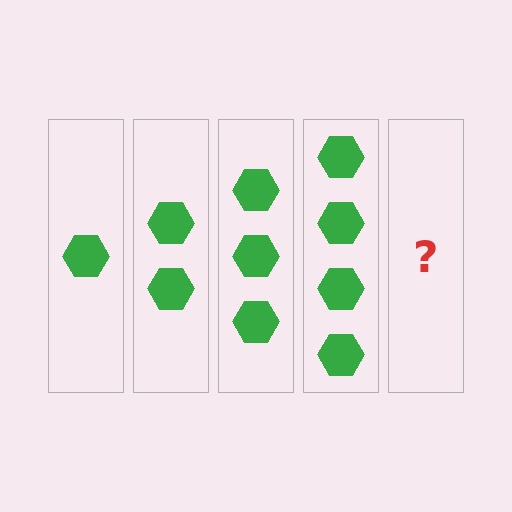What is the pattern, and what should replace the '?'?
The pattern is that each step adds one more hexagon. The '?' should be 5 hexagons.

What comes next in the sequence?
The next element should be 5 hexagons.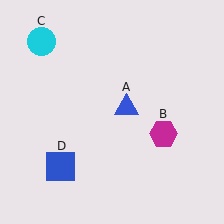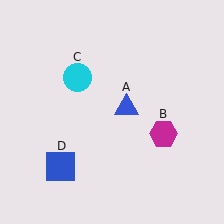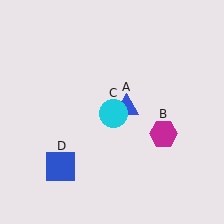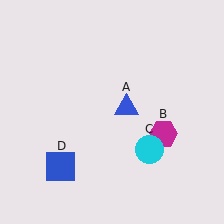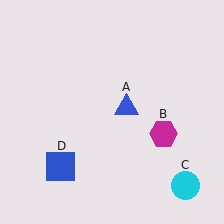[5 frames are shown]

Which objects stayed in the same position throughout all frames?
Blue triangle (object A) and magenta hexagon (object B) and blue square (object D) remained stationary.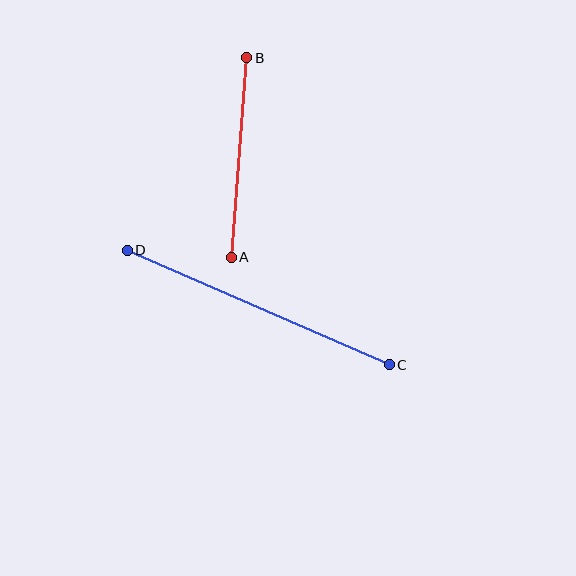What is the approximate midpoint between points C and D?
The midpoint is at approximately (258, 308) pixels.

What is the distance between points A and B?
The distance is approximately 200 pixels.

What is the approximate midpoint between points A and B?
The midpoint is at approximately (239, 157) pixels.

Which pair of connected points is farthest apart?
Points C and D are farthest apart.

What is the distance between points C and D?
The distance is approximately 286 pixels.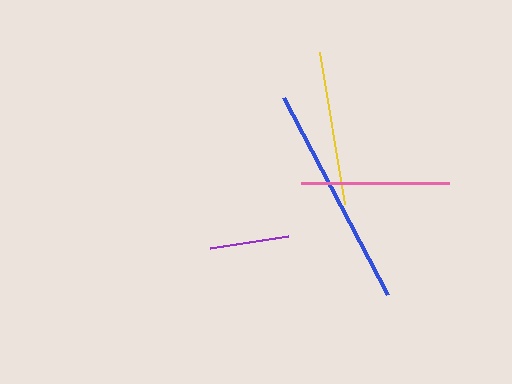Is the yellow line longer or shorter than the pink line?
The yellow line is longer than the pink line.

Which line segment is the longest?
The blue line is the longest at approximately 223 pixels.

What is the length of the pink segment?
The pink segment is approximately 148 pixels long.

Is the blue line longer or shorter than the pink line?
The blue line is longer than the pink line.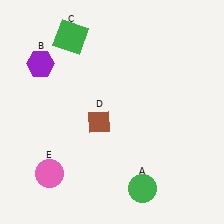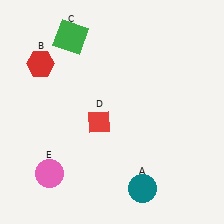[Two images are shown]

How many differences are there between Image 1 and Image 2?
There are 3 differences between the two images.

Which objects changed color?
A changed from green to teal. B changed from purple to red. D changed from brown to red.